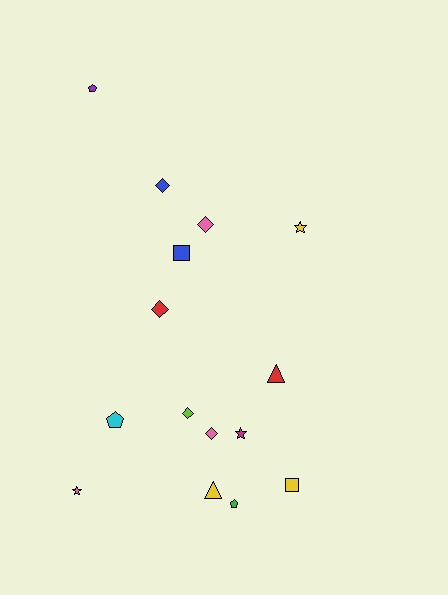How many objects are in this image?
There are 15 objects.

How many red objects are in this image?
There are 2 red objects.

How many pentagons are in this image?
There are 3 pentagons.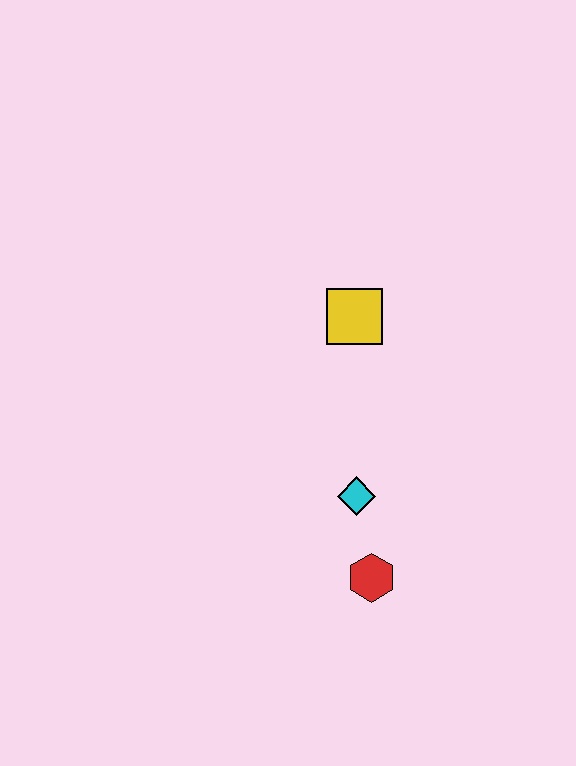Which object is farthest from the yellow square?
The red hexagon is farthest from the yellow square.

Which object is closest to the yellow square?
The cyan diamond is closest to the yellow square.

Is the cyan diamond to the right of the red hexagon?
No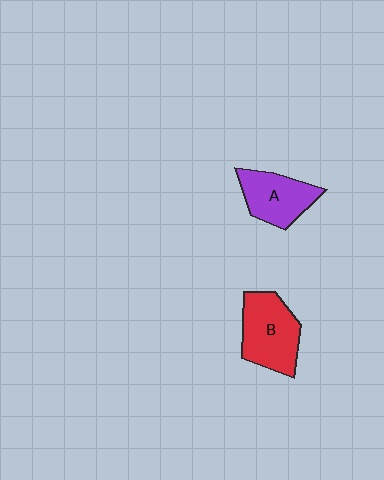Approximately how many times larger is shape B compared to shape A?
Approximately 1.2 times.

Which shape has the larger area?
Shape B (red).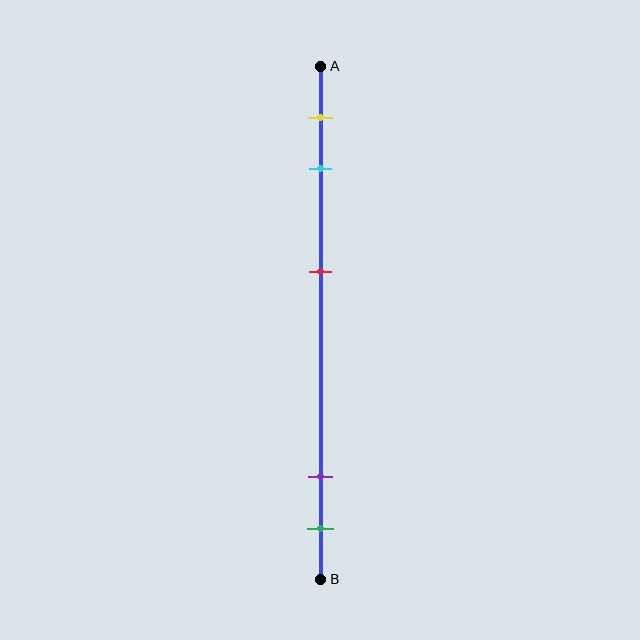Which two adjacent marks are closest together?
The purple and green marks are the closest adjacent pair.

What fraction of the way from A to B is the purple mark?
The purple mark is approximately 80% (0.8) of the way from A to B.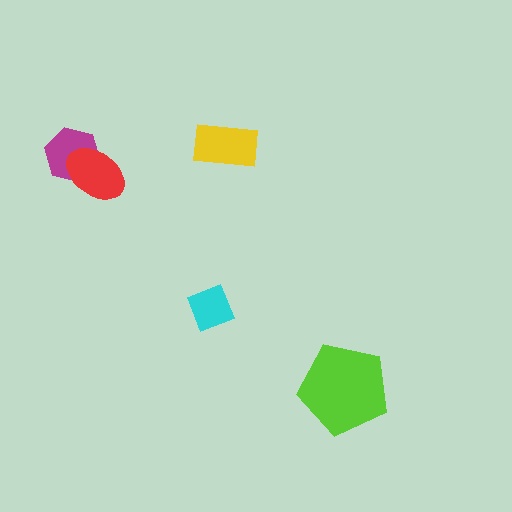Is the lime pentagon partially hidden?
No, no other shape covers it.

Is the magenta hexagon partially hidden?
Yes, it is partially covered by another shape.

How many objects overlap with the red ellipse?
1 object overlaps with the red ellipse.